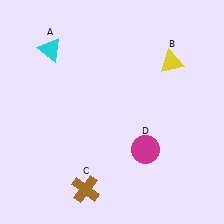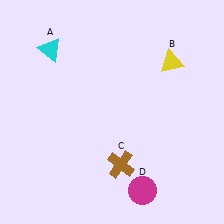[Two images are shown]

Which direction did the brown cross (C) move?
The brown cross (C) moved right.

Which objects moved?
The objects that moved are: the brown cross (C), the magenta circle (D).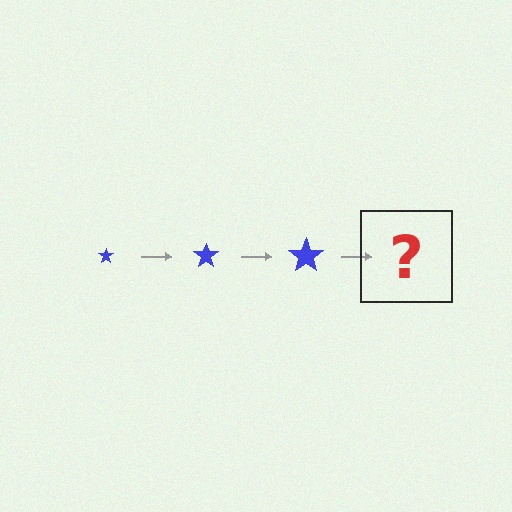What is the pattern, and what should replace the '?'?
The pattern is that the star gets progressively larger each step. The '?' should be a blue star, larger than the previous one.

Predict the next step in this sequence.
The next step is a blue star, larger than the previous one.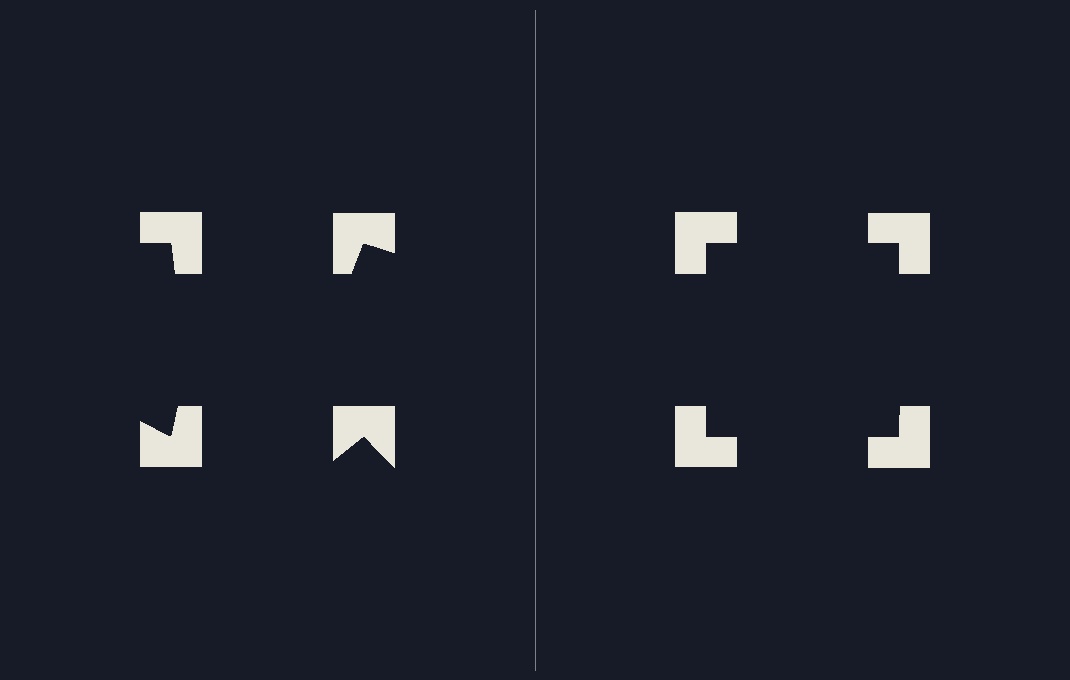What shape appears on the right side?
An illusory square.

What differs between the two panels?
The notched squares are positioned identically on both sides; only the wedge orientations differ. On the right they align to a square; on the left they are misaligned.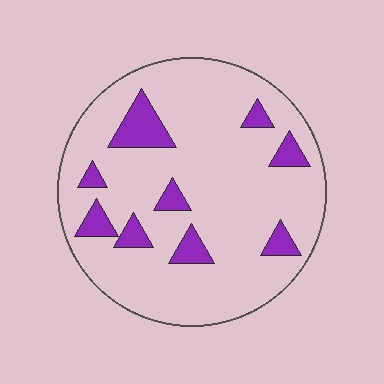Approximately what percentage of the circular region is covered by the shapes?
Approximately 15%.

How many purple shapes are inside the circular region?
9.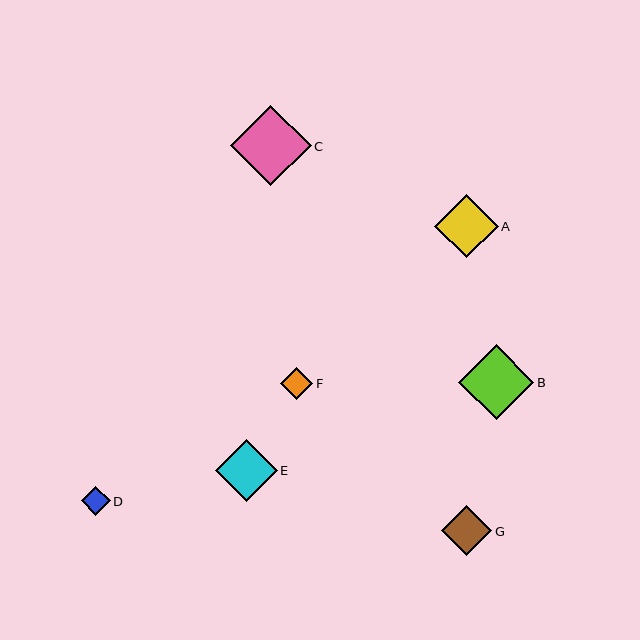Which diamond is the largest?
Diamond C is the largest with a size of approximately 81 pixels.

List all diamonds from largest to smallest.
From largest to smallest: C, B, A, E, G, F, D.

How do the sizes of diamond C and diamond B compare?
Diamond C and diamond B are approximately the same size.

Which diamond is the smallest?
Diamond D is the smallest with a size of approximately 29 pixels.